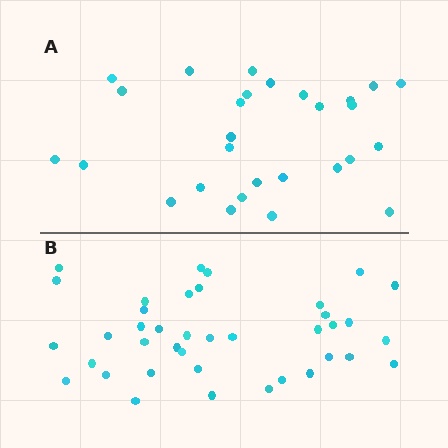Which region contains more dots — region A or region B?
Region B (the bottom region) has more dots.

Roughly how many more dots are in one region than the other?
Region B has roughly 12 or so more dots than region A.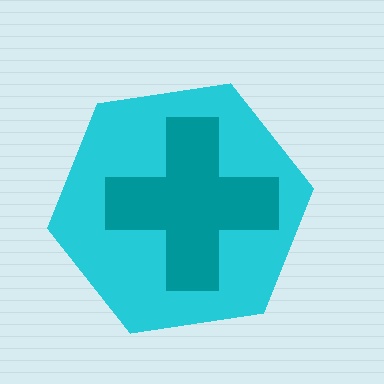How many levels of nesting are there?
2.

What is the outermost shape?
The cyan hexagon.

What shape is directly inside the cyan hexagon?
The teal cross.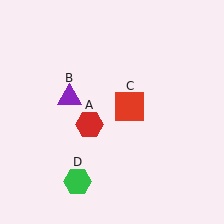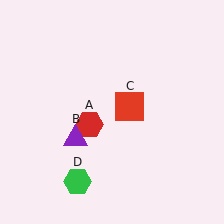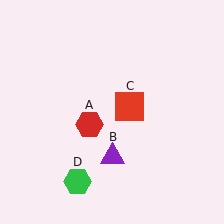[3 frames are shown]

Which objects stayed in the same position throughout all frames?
Red hexagon (object A) and red square (object C) and green hexagon (object D) remained stationary.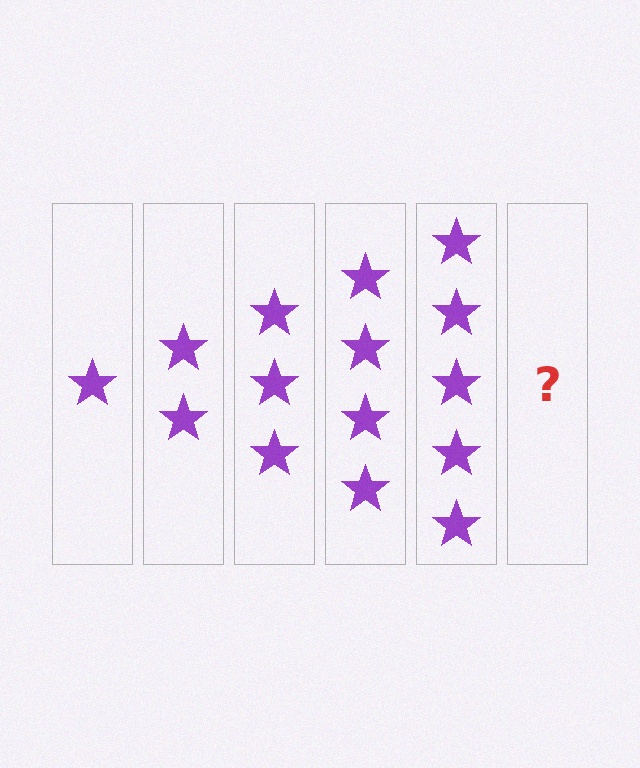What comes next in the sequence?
The next element should be 6 stars.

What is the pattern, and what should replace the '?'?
The pattern is that each step adds one more star. The '?' should be 6 stars.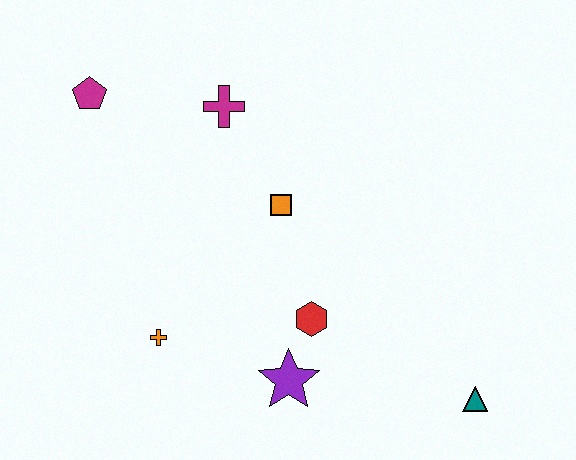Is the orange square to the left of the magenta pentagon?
No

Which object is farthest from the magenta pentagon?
The teal triangle is farthest from the magenta pentagon.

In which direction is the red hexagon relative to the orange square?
The red hexagon is below the orange square.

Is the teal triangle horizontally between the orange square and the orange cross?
No